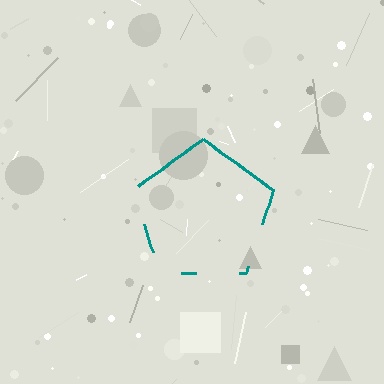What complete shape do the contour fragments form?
The contour fragments form a pentagon.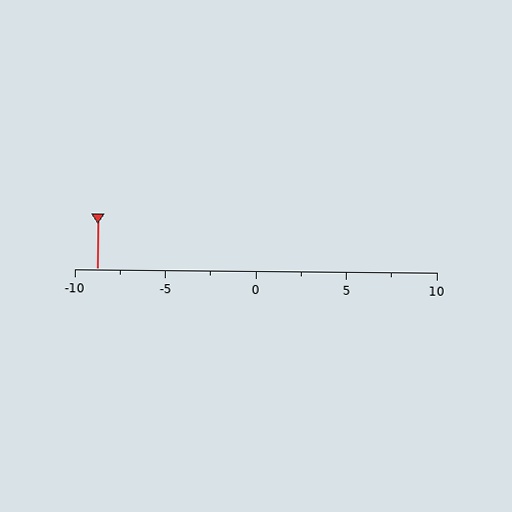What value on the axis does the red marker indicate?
The marker indicates approximately -8.8.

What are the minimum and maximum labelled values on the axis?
The axis runs from -10 to 10.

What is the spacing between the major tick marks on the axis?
The major ticks are spaced 5 apart.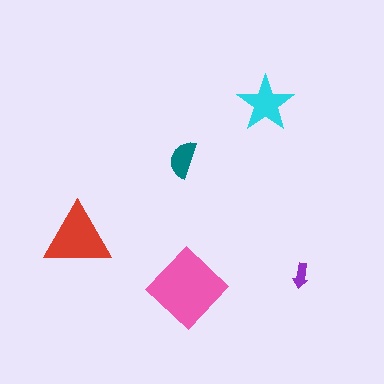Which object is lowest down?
The pink diamond is bottommost.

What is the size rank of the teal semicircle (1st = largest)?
4th.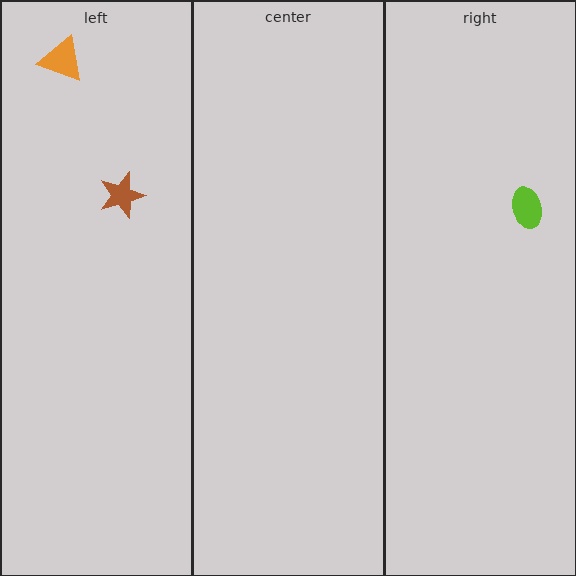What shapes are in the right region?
The lime ellipse.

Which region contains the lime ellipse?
The right region.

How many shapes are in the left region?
2.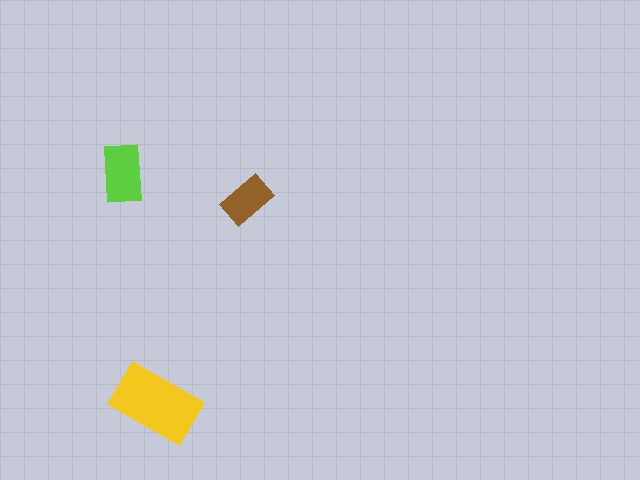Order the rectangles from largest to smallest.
the yellow one, the lime one, the brown one.